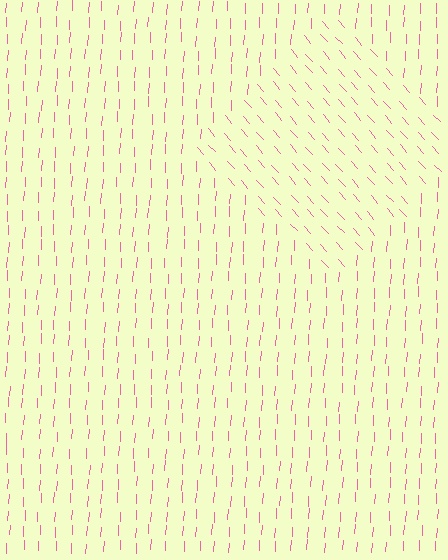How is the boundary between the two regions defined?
The boundary is defined purely by a change in line orientation (approximately 45 degrees difference). All lines are the same color and thickness.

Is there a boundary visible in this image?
Yes, there is a texture boundary formed by a change in line orientation.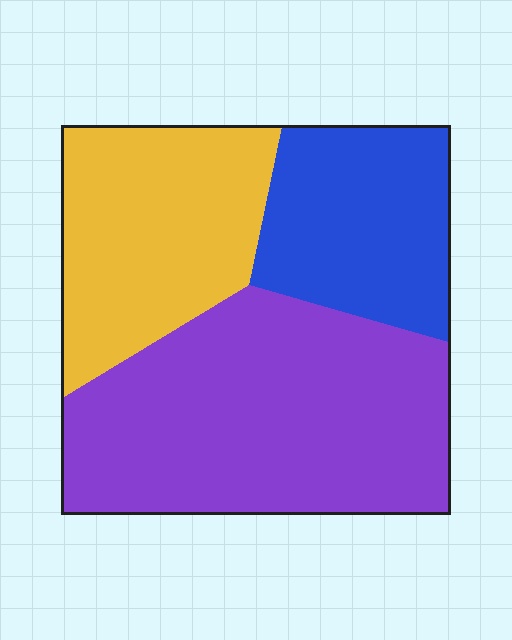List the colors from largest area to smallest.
From largest to smallest: purple, yellow, blue.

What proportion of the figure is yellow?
Yellow covers about 30% of the figure.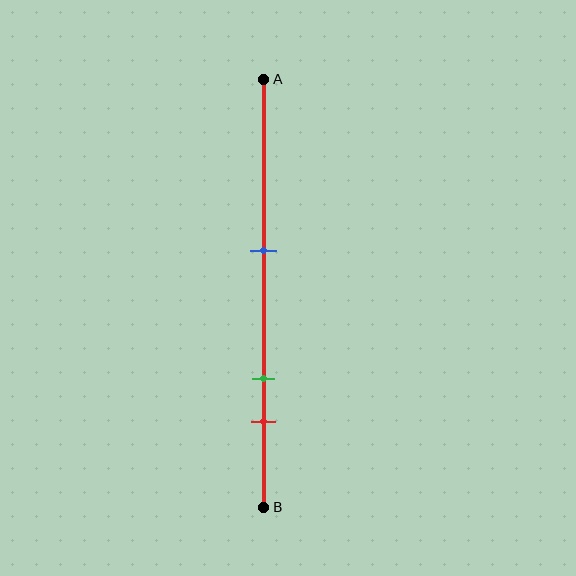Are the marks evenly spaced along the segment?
No, the marks are not evenly spaced.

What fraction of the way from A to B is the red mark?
The red mark is approximately 80% (0.8) of the way from A to B.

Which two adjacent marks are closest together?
The green and red marks are the closest adjacent pair.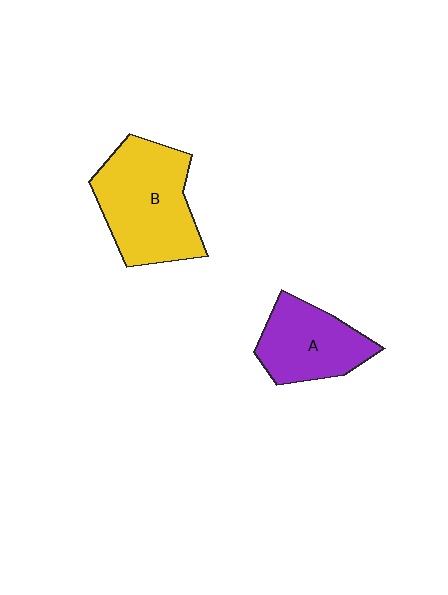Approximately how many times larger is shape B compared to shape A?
Approximately 1.4 times.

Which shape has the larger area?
Shape B (yellow).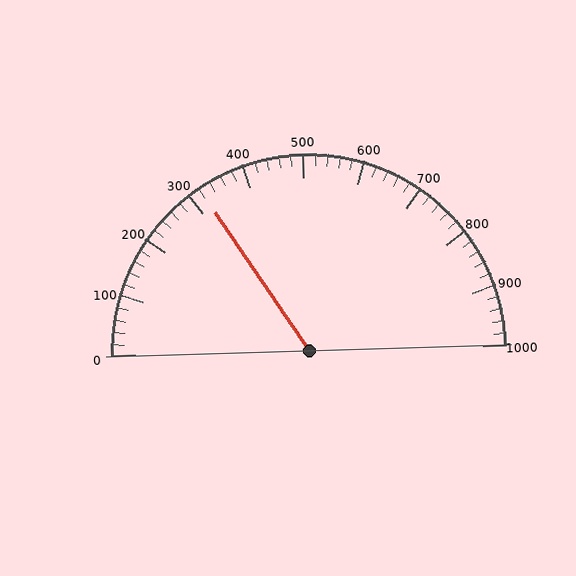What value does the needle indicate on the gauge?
The needle indicates approximately 320.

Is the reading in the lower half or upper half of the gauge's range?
The reading is in the lower half of the range (0 to 1000).